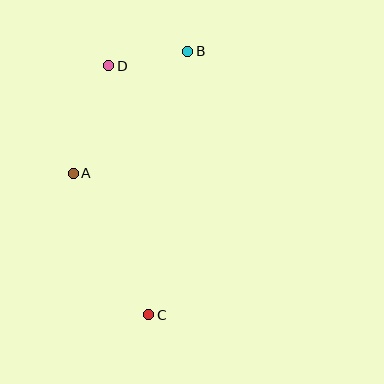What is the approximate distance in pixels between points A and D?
The distance between A and D is approximately 113 pixels.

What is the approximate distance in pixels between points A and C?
The distance between A and C is approximately 161 pixels.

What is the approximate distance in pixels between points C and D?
The distance between C and D is approximately 252 pixels.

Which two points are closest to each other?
Points B and D are closest to each other.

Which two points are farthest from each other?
Points B and C are farthest from each other.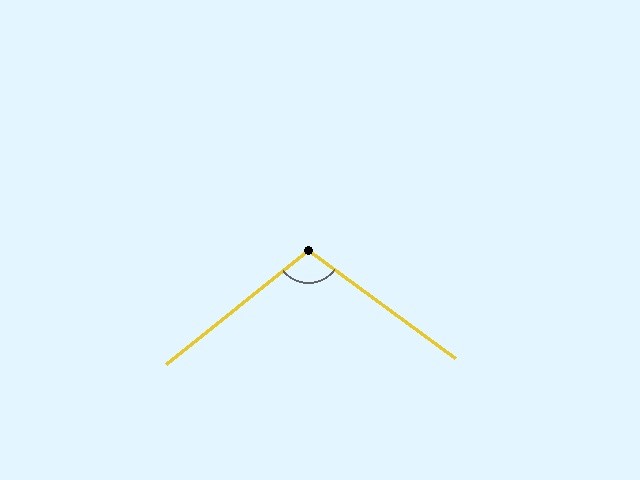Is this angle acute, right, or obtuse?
It is obtuse.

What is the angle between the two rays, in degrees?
Approximately 105 degrees.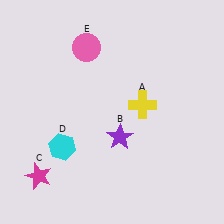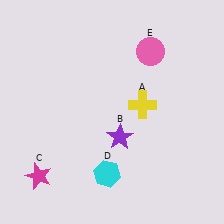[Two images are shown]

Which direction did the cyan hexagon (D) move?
The cyan hexagon (D) moved right.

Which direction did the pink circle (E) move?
The pink circle (E) moved right.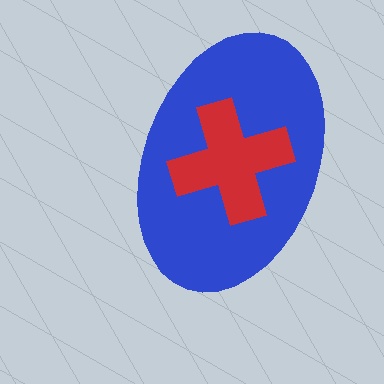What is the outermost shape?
The blue ellipse.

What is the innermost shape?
The red cross.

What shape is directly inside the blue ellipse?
The red cross.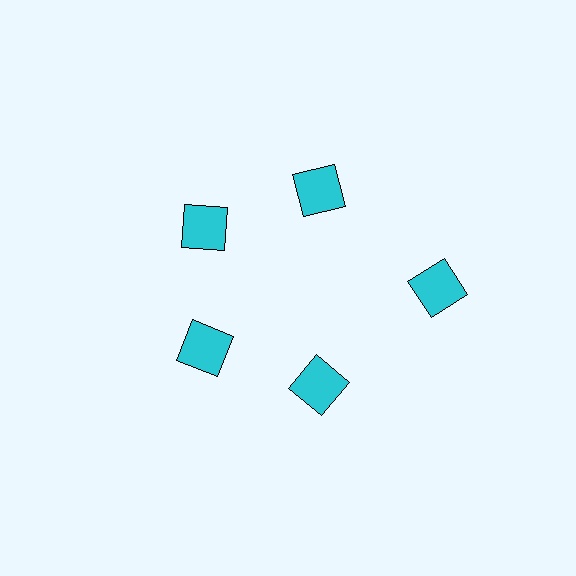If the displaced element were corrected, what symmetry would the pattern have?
It would have 5-fold rotational symmetry — the pattern would map onto itself every 72 degrees.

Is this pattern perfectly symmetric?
No. The 5 cyan squares are arranged in a ring, but one element near the 3 o'clock position is pushed outward from the center, breaking the 5-fold rotational symmetry.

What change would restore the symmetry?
The symmetry would be restored by moving it inward, back onto the ring so that all 5 squares sit at equal angles and equal distance from the center.